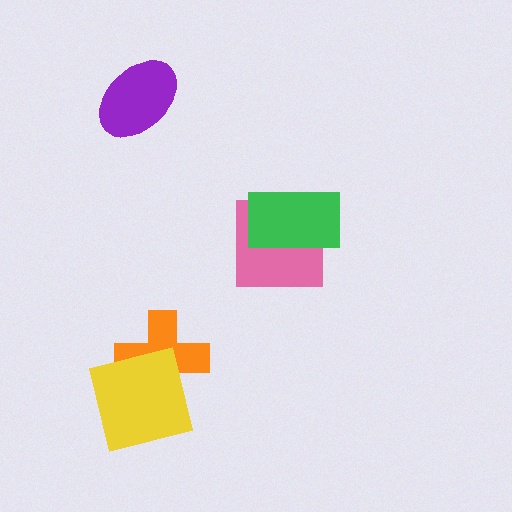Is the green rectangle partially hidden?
No, no other shape covers it.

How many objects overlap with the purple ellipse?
0 objects overlap with the purple ellipse.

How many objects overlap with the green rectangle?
1 object overlaps with the green rectangle.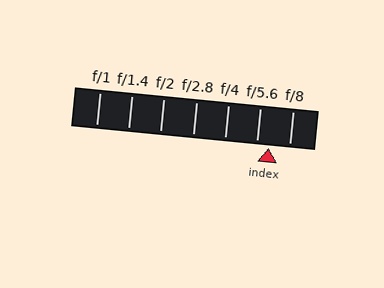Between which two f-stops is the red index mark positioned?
The index mark is between f/5.6 and f/8.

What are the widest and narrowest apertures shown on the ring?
The widest aperture shown is f/1 and the narrowest is f/8.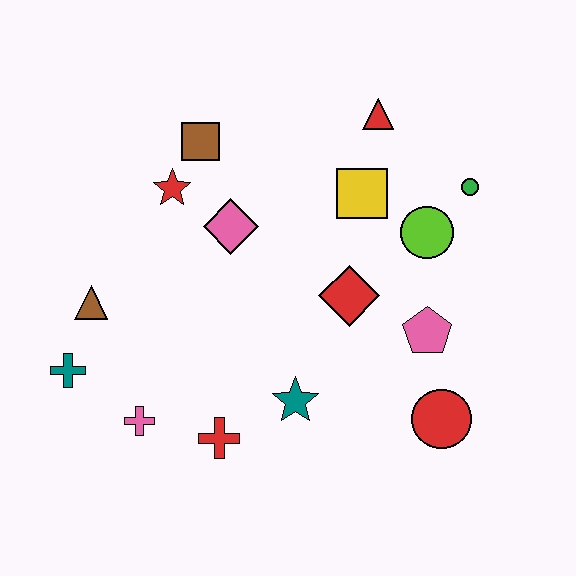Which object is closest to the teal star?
The red cross is closest to the teal star.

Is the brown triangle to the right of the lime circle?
No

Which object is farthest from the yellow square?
The teal cross is farthest from the yellow square.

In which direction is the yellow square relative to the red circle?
The yellow square is above the red circle.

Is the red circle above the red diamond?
No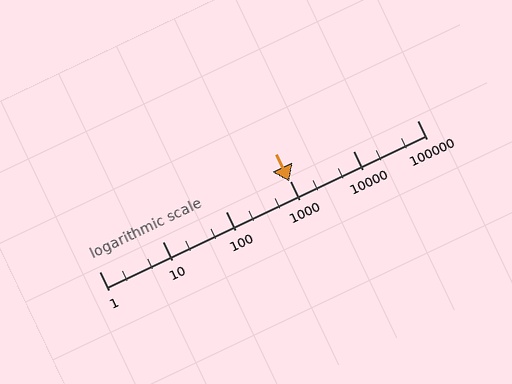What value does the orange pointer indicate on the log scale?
The pointer indicates approximately 980.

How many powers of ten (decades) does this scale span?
The scale spans 5 decades, from 1 to 100000.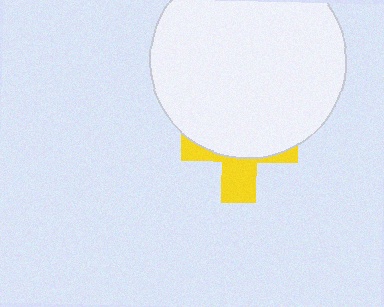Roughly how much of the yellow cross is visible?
A small part of it is visible (roughly 37%).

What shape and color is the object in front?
The object in front is a white circle.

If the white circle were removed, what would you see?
You would see the complete yellow cross.